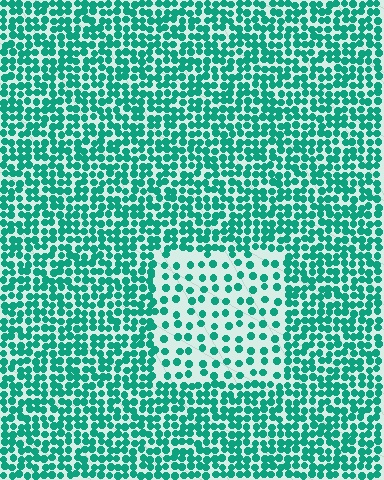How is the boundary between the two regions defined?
The boundary is defined by a change in element density (approximately 2.3x ratio). All elements are the same color, size, and shape.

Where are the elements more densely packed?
The elements are more densely packed outside the rectangle boundary.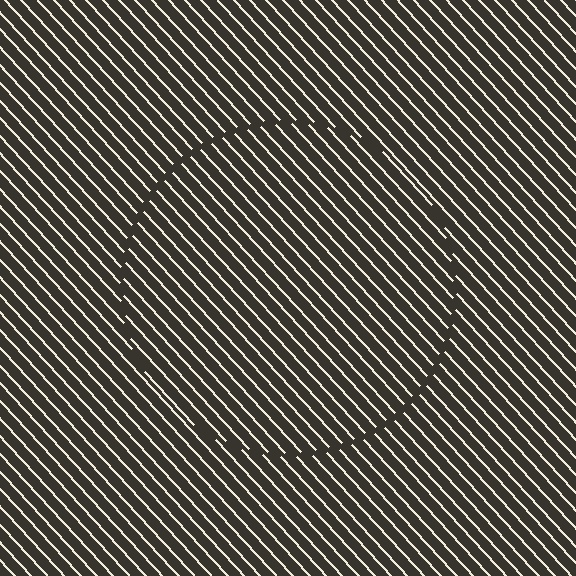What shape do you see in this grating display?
An illusory circle. The interior of the shape contains the same grating, shifted by half a period — the contour is defined by the phase discontinuity where line-ends from the inner and outer gratings abut.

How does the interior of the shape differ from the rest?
The interior of the shape contains the same grating, shifted by half a period — the contour is defined by the phase discontinuity where line-ends from the inner and outer gratings abut.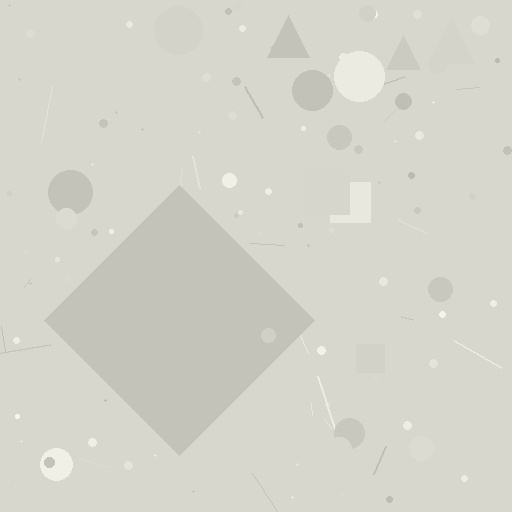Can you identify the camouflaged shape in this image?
The camouflaged shape is a diamond.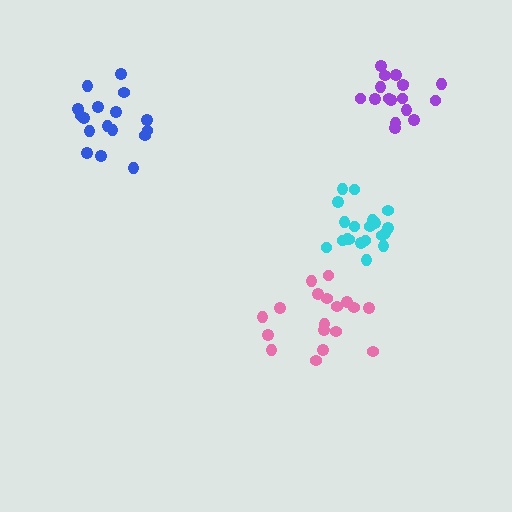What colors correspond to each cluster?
The clusters are colored: pink, purple, blue, cyan.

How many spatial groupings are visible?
There are 4 spatial groupings.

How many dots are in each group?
Group 1: 18 dots, Group 2: 17 dots, Group 3: 17 dots, Group 4: 21 dots (73 total).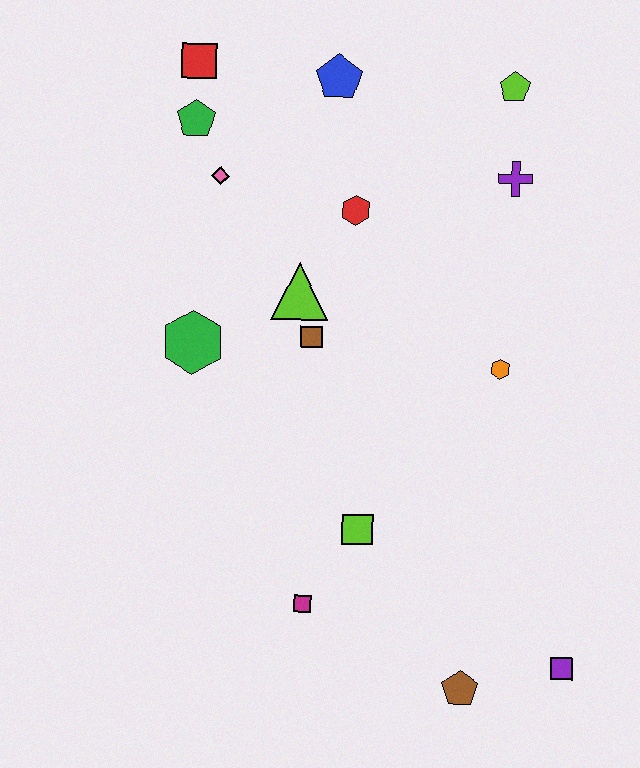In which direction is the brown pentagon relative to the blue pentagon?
The brown pentagon is below the blue pentagon.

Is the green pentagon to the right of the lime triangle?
No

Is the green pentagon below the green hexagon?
No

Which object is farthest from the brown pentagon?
The red square is farthest from the brown pentagon.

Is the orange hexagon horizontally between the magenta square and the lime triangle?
No